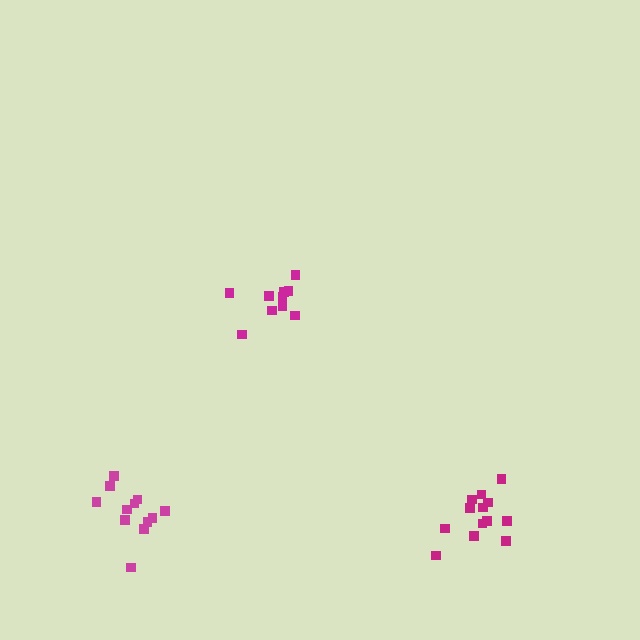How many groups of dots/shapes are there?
There are 3 groups.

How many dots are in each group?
Group 1: 13 dots, Group 2: 10 dots, Group 3: 12 dots (35 total).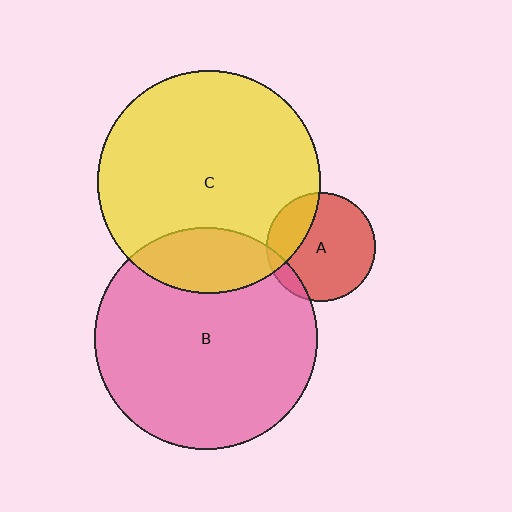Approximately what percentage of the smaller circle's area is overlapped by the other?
Approximately 10%.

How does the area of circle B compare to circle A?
Approximately 4.2 times.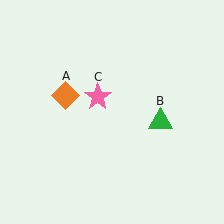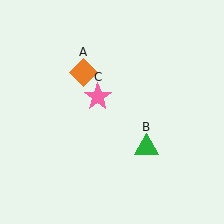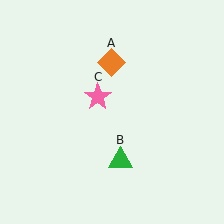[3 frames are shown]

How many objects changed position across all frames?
2 objects changed position: orange diamond (object A), green triangle (object B).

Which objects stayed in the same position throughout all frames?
Pink star (object C) remained stationary.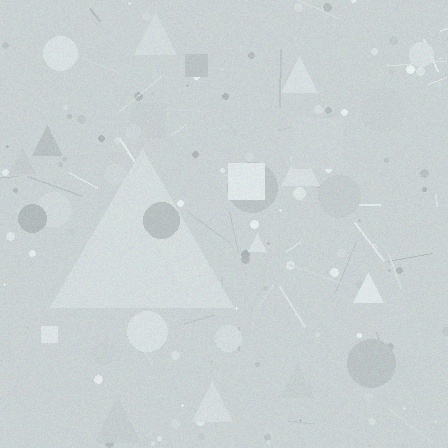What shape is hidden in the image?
A triangle is hidden in the image.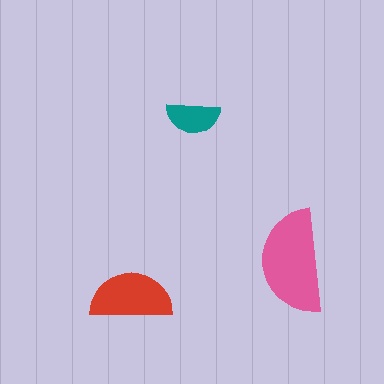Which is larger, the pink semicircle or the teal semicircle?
The pink one.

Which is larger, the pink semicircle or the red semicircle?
The pink one.